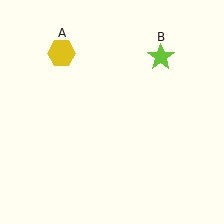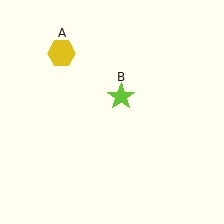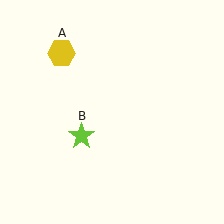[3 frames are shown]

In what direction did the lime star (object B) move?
The lime star (object B) moved down and to the left.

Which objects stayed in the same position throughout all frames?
Yellow hexagon (object A) remained stationary.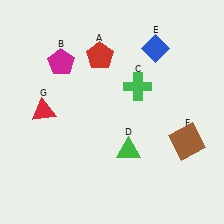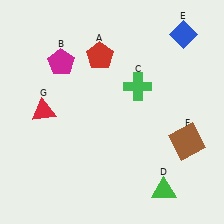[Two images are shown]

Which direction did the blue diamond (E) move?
The blue diamond (E) moved right.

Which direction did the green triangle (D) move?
The green triangle (D) moved down.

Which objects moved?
The objects that moved are: the green triangle (D), the blue diamond (E).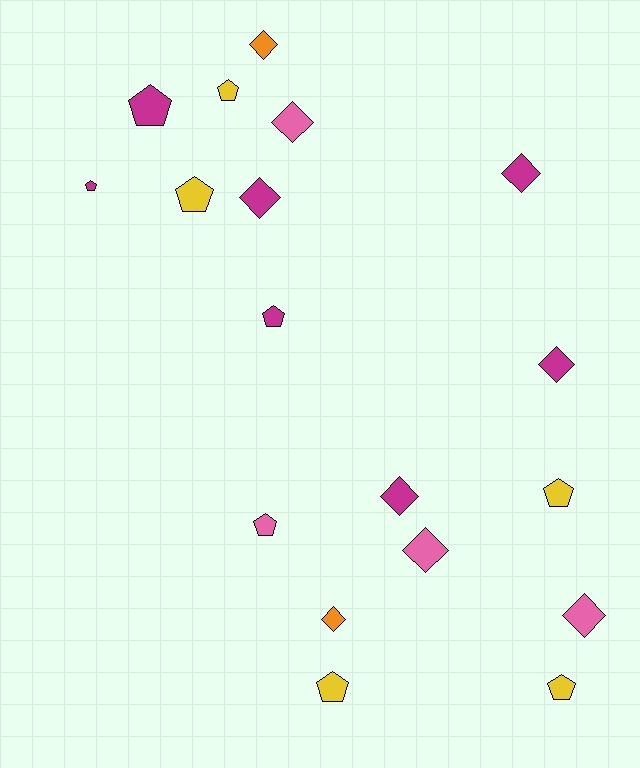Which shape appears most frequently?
Diamond, with 9 objects.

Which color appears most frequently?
Magenta, with 7 objects.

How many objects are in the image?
There are 18 objects.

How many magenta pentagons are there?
There are 3 magenta pentagons.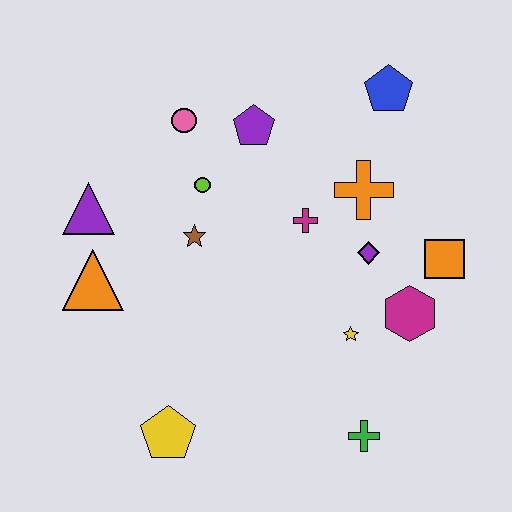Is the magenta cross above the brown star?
Yes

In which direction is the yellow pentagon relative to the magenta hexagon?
The yellow pentagon is to the left of the magenta hexagon.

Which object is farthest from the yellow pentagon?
The blue pentagon is farthest from the yellow pentagon.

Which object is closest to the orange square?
The magenta hexagon is closest to the orange square.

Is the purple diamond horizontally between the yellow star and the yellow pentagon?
No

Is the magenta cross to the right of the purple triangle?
Yes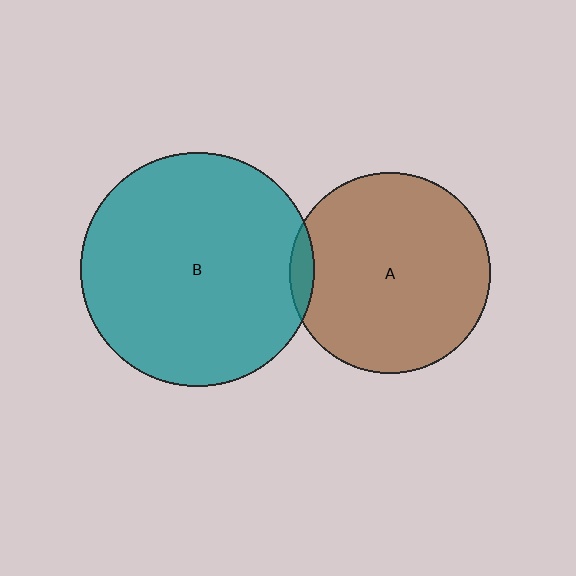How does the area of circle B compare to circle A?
Approximately 1.4 times.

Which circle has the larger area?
Circle B (teal).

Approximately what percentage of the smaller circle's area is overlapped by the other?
Approximately 5%.